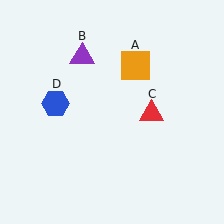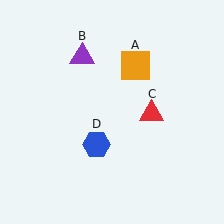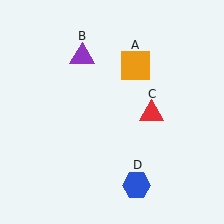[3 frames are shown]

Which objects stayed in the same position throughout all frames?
Orange square (object A) and purple triangle (object B) and red triangle (object C) remained stationary.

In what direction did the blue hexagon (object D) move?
The blue hexagon (object D) moved down and to the right.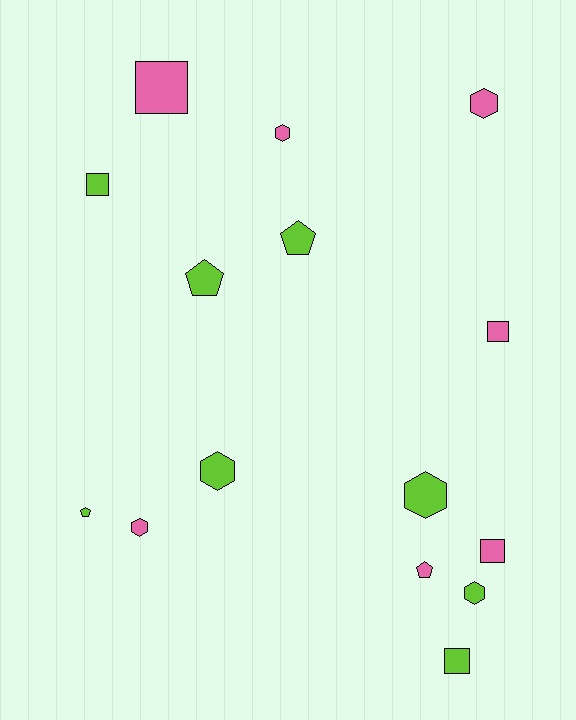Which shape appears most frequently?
Hexagon, with 6 objects.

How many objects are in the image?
There are 15 objects.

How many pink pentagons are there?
There is 1 pink pentagon.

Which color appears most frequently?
Lime, with 8 objects.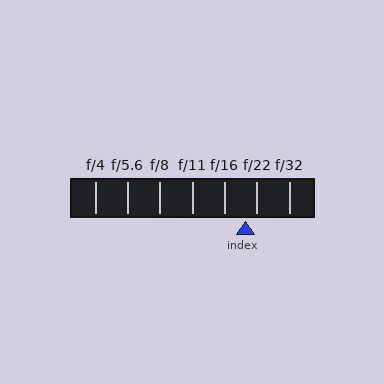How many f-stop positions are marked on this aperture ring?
There are 7 f-stop positions marked.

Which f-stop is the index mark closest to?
The index mark is closest to f/22.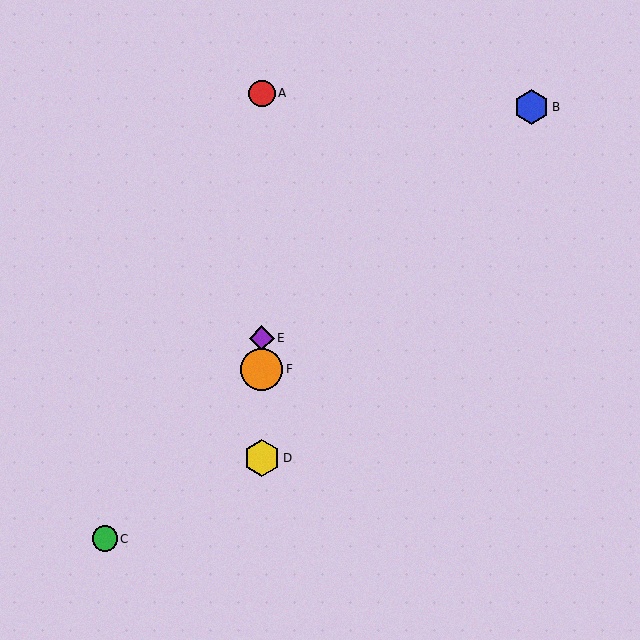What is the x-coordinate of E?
Object E is at x≈262.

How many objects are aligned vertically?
4 objects (A, D, E, F) are aligned vertically.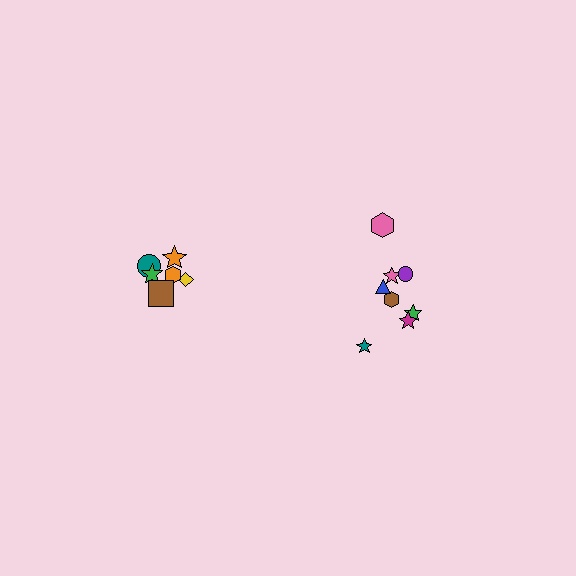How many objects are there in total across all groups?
There are 14 objects.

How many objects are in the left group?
There are 6 objects.